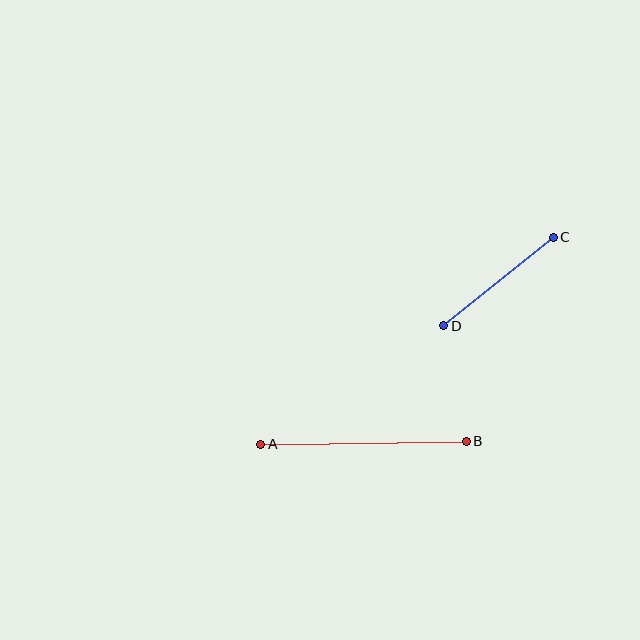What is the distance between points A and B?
The distance is approximately 206 pixels.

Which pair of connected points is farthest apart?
Points A and B are farthest apart.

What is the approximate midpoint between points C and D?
The midpoint is at approximately (499, 281) pixels.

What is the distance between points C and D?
The distance is approximately 141 pixels.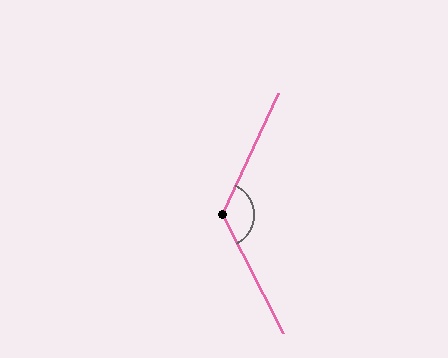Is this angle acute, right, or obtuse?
It is obtuse.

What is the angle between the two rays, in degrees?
Approximately 128 degrees.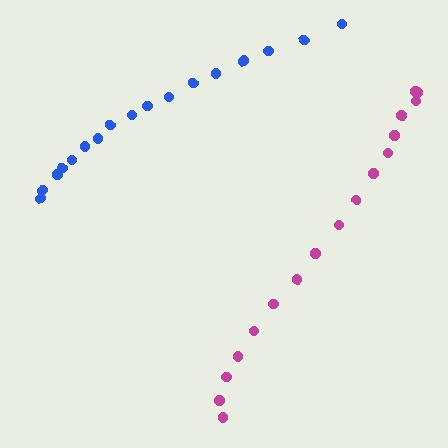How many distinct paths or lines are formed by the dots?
There are 2 distinct paths.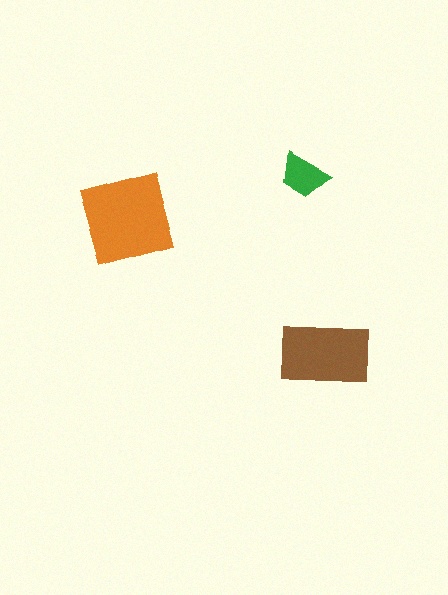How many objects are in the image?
There are 3 objects in the image.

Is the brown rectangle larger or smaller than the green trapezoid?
Larger.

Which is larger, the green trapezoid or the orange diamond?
The orange diamond.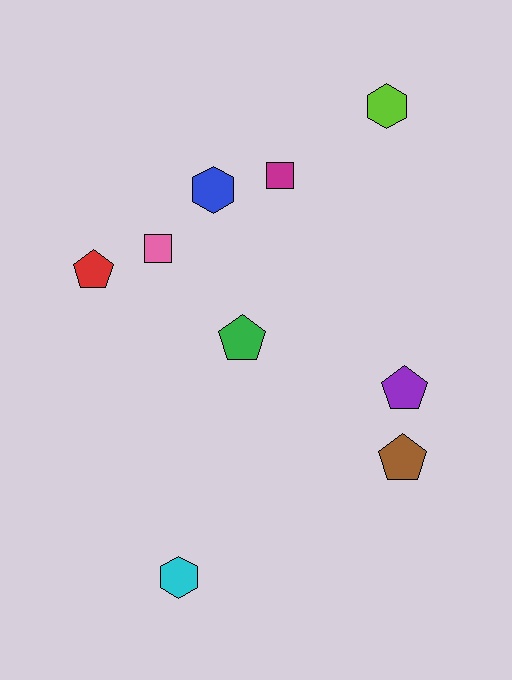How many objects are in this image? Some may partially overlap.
There are 9 objects.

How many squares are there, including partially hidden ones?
There are 2 squares.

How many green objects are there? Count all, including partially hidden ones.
There is 1 green object.